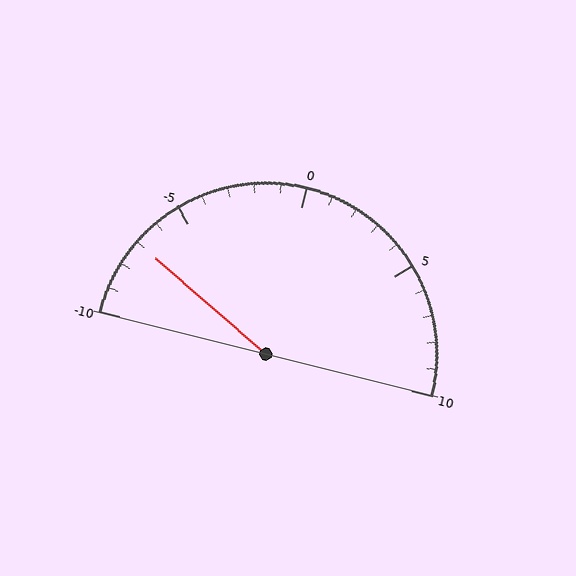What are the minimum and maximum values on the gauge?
The gauge ranges from -10 to 10.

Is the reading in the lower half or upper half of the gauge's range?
The reading is in the lower half of the range (-10 to 10).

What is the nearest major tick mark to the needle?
The nearest major tick mark is -5.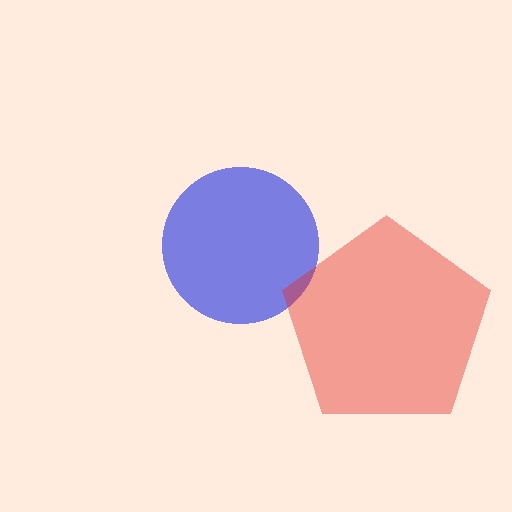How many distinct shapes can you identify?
There are 2 distinct shapes: a blue circle, a red pentagon.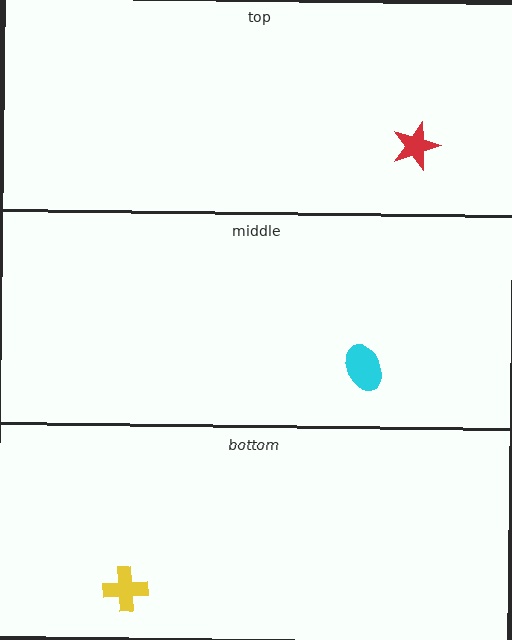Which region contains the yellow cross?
The bottom region.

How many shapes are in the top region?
1.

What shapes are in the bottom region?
The yellow cross.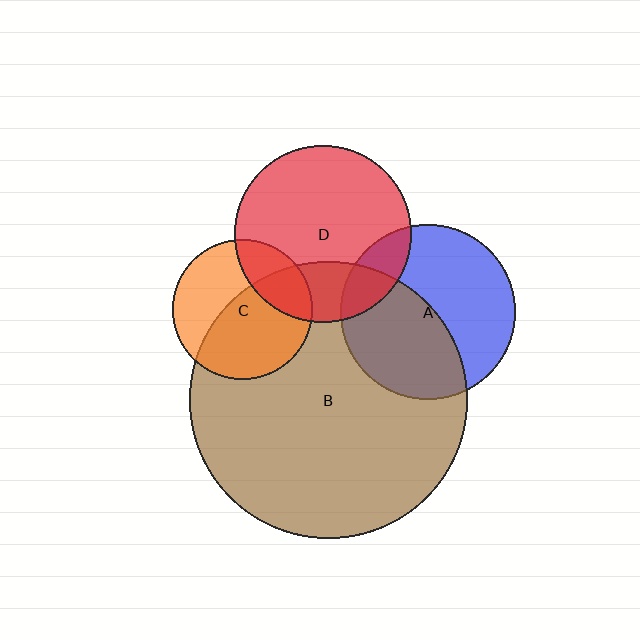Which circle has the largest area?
Circle B (brown).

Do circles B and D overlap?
Yes.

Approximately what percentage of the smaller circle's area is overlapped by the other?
Approximately 25%.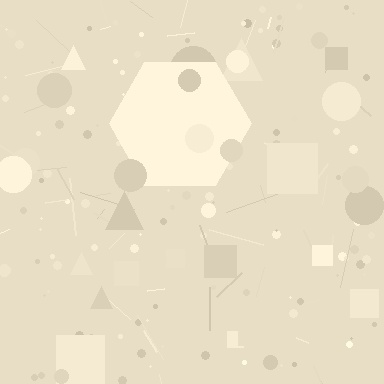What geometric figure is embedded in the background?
A hexagon is embedded in the background.